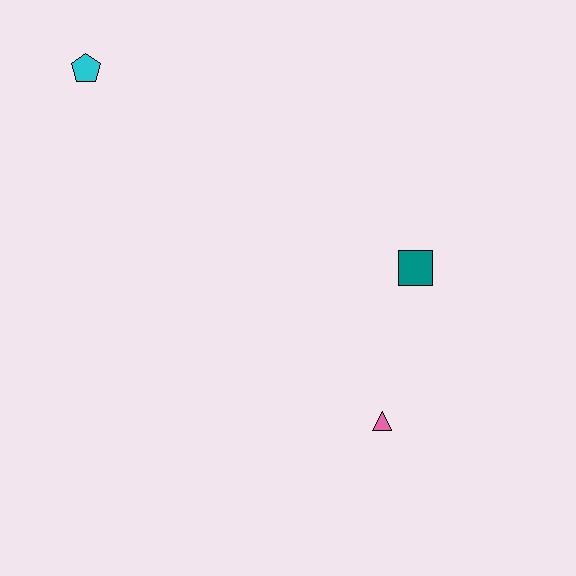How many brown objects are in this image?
There are no brown objects.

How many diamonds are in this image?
There are no diamonds.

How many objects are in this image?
There are 3 objects.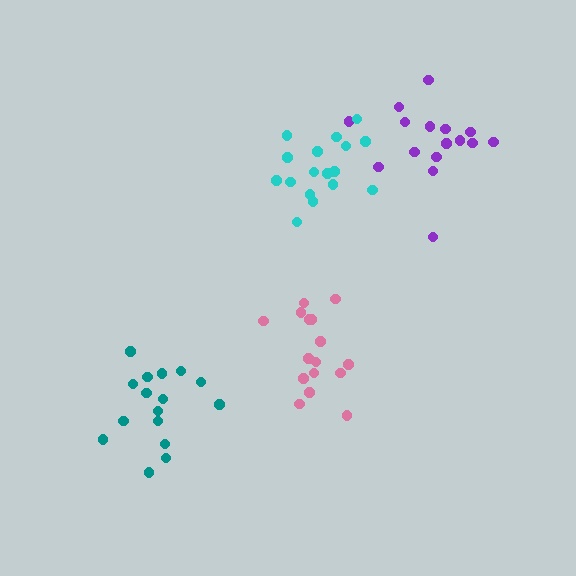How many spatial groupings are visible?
There are 4 spatial groupings.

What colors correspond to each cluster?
The clusters are colored: teal, pink, purple, cyan.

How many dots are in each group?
Group 1: 16 dots, Group 2: 16 dots, Group 3: 16 dots, Group 4: 17 dots (65 total).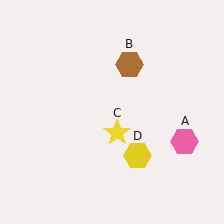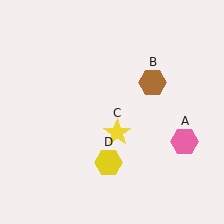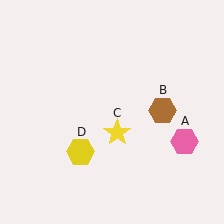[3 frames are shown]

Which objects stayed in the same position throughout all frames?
Pink hexagon (object A) and yellow star (object C) remained stationary.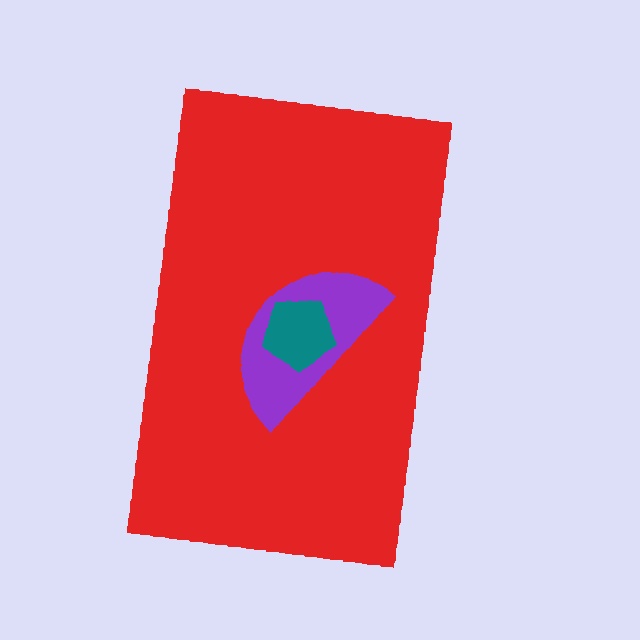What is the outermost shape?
The red rectangle.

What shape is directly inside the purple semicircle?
The teal pentagon.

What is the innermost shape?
The teal pentagon.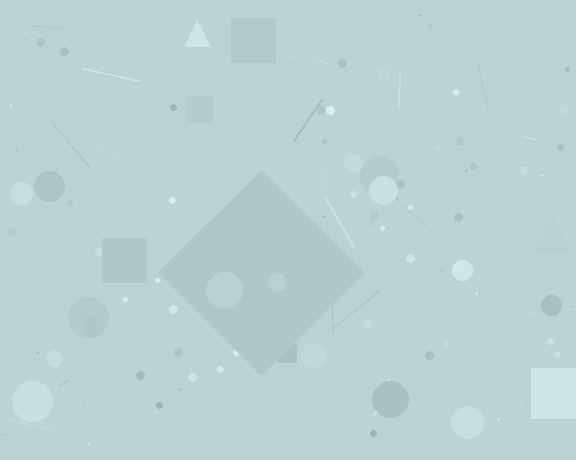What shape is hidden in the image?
A diamond is hidden in the image.